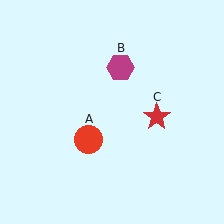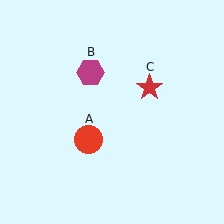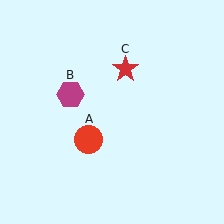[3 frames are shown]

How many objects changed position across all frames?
2 objects changed position: magenta hexagon (object B), red star (object C).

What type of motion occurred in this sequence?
The magenta hexagon (object B), red star (object C) rotated counterclockwise around the center of the scene.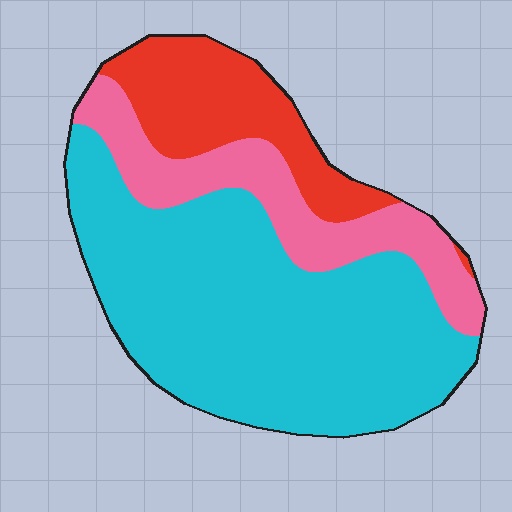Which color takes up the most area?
Cyan, at roughly 60%.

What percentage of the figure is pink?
Pink covers 21% of the figure.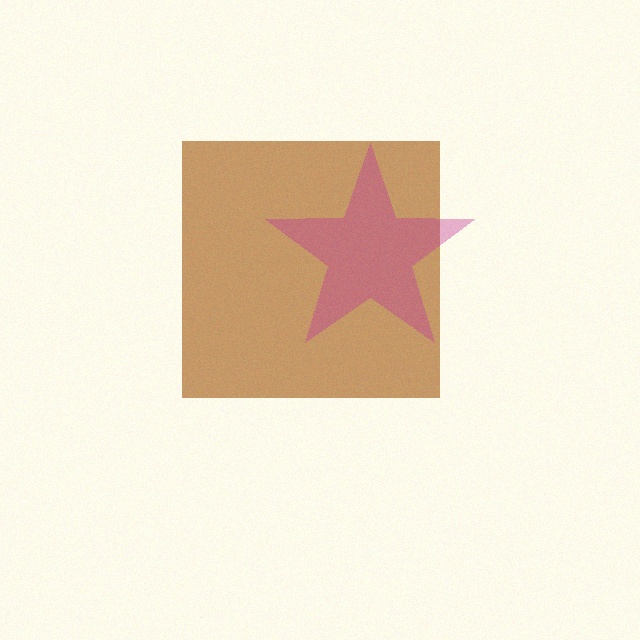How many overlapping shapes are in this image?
There are 2 overlapping shapes in the image.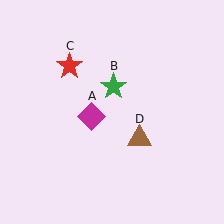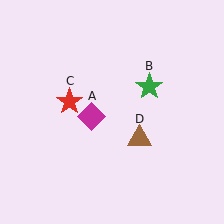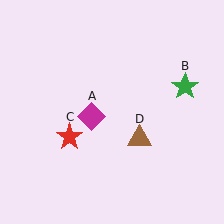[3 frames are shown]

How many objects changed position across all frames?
2 objects changed position: green star (object B), red star (object C).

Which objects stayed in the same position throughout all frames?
Magenta diamond (object A) and brown triangle (object D) remained stationary.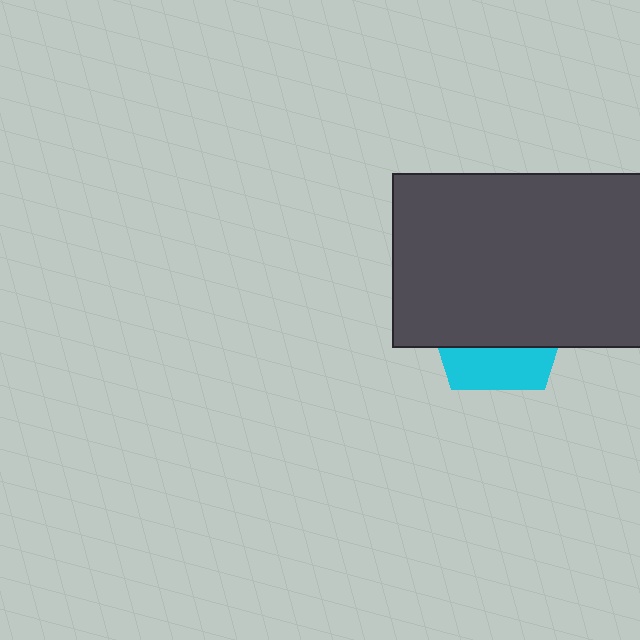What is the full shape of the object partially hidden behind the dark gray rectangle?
The partially hidden object is a cyan pentagon.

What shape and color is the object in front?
The object in front is a dark gray rectangle.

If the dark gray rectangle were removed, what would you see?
You would see the complete cyan pentagon.